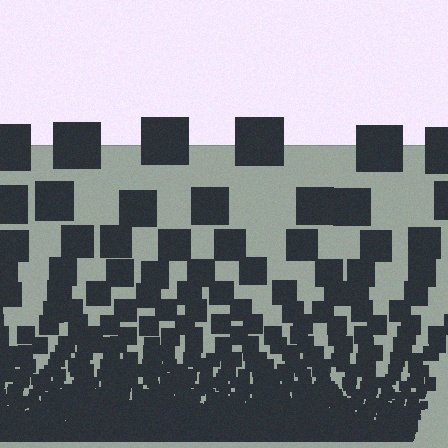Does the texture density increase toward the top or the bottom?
Density increases toward the bottom.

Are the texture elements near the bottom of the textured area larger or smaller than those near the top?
Smaller. The gradient is inverted — elements near the bottom are smaller and denser.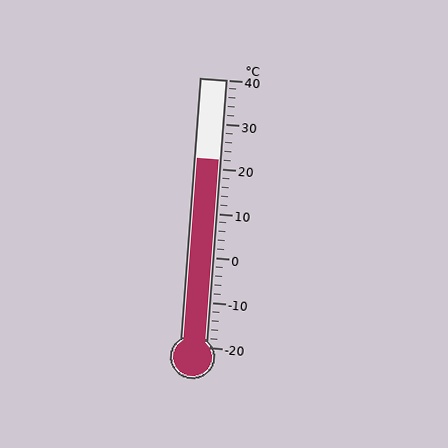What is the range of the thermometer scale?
The thermometer scale ranges from -20°C to 40°C.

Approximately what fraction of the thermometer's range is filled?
The thermometer is filled to approximately 70% of its range.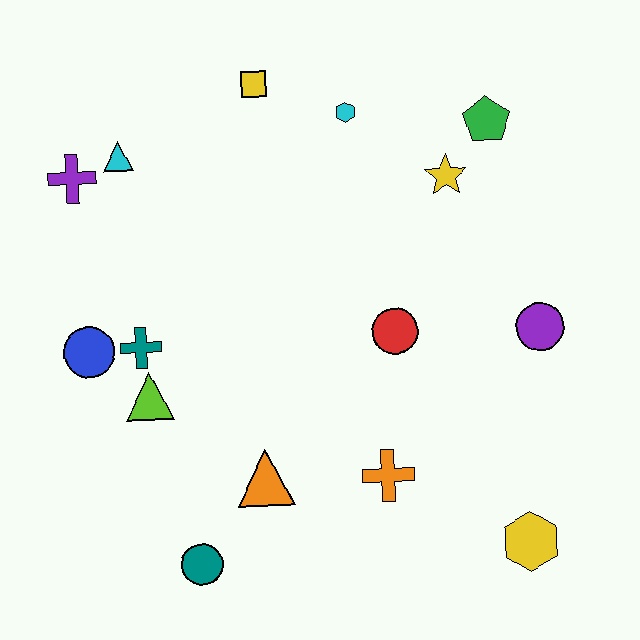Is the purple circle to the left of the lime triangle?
No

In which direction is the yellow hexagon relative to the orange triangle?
The yellow hexagon is to the right of the orange triangle.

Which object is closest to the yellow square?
The cyan hexagon is closest to the yellow square.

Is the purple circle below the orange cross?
No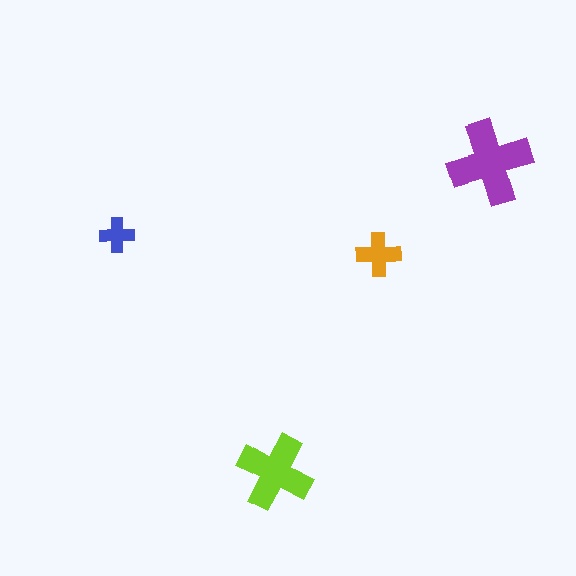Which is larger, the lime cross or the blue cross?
The lime one.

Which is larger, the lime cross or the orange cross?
The lime one.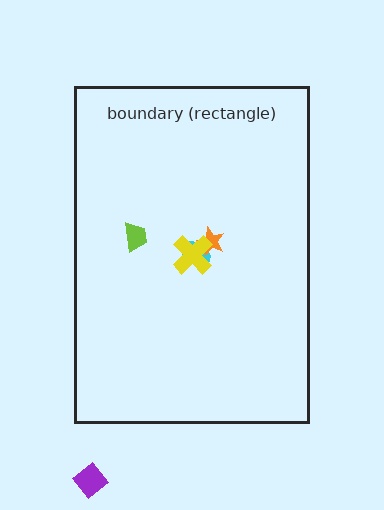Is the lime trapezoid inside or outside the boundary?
Inside.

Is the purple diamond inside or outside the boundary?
Outside.